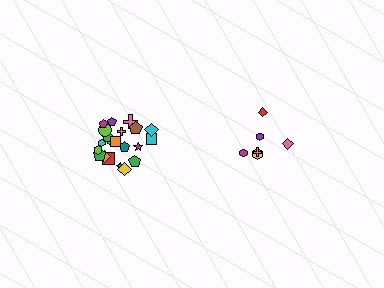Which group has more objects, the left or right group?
The left group.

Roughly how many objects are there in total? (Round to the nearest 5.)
Roughly 30 objects in total.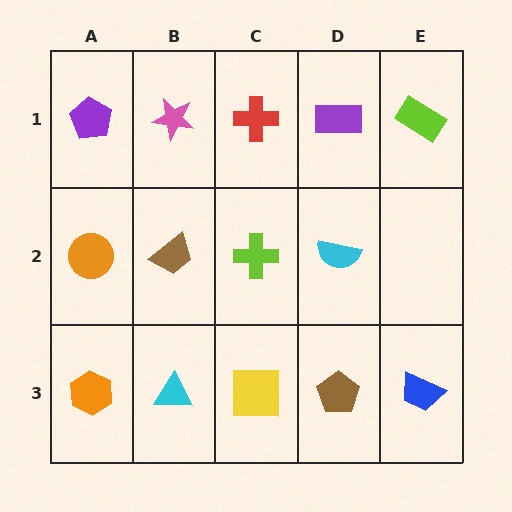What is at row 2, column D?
A cyan semicircle.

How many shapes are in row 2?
4 shapes.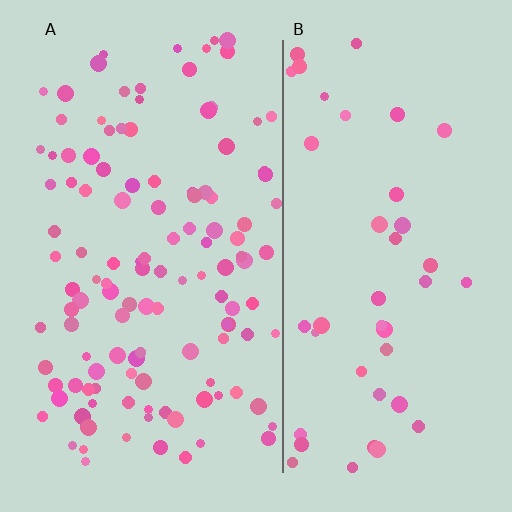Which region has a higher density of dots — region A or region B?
A (the left).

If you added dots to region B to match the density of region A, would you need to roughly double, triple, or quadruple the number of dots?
Approximately triple.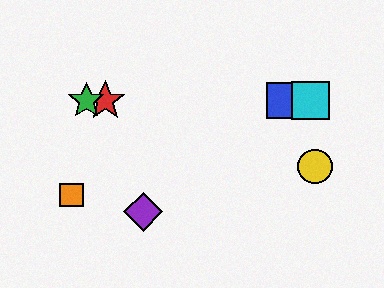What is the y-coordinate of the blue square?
The blue square is at y≈101.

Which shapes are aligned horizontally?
The red star, the blue square, the green star, the cyan square are aligned horizontally.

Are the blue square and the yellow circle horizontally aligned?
No, the blue square is at y≈101 and the yellow circle is at y≈167.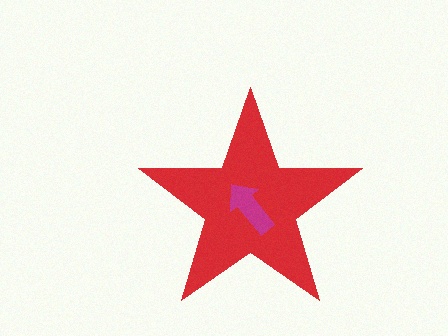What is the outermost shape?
The red star.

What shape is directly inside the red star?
The magenta arrow.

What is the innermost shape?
The magenta arrow.